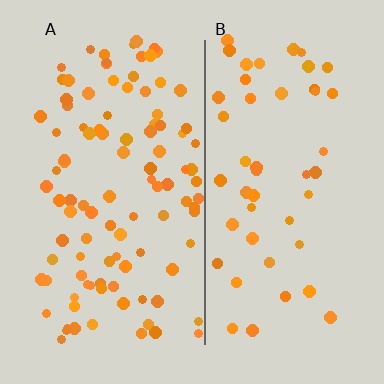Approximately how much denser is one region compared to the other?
Approximately 2.1× — region A over region B.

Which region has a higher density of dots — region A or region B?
A (the left).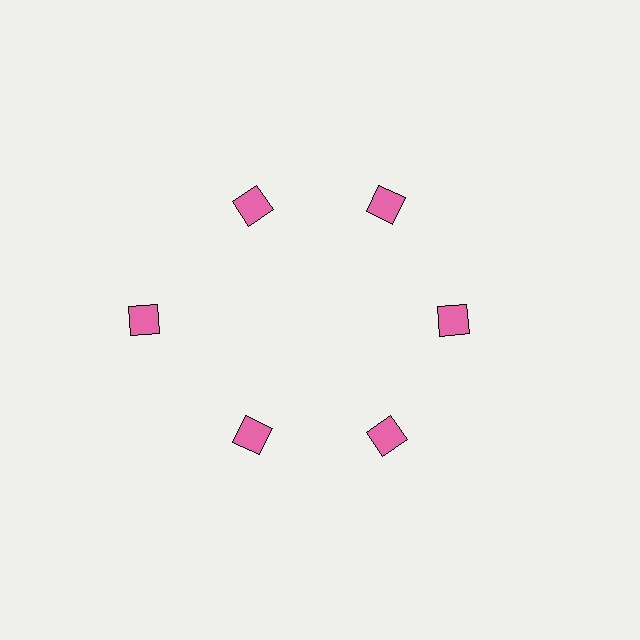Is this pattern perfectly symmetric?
No. The 6 pink squares are arranged in a ring, but one element near the 9 o'clock position is pushed outward from the center, breaking the 6-fold rotational symmetry.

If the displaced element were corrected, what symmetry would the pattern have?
It would have 6-fold rotational symmetry — the pattern would map onto itself every 60 degrees.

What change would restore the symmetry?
The symmetry would be restored by moving it inward, back onto the ring so that all 6 squares sit at equal angles and equal distance from the center.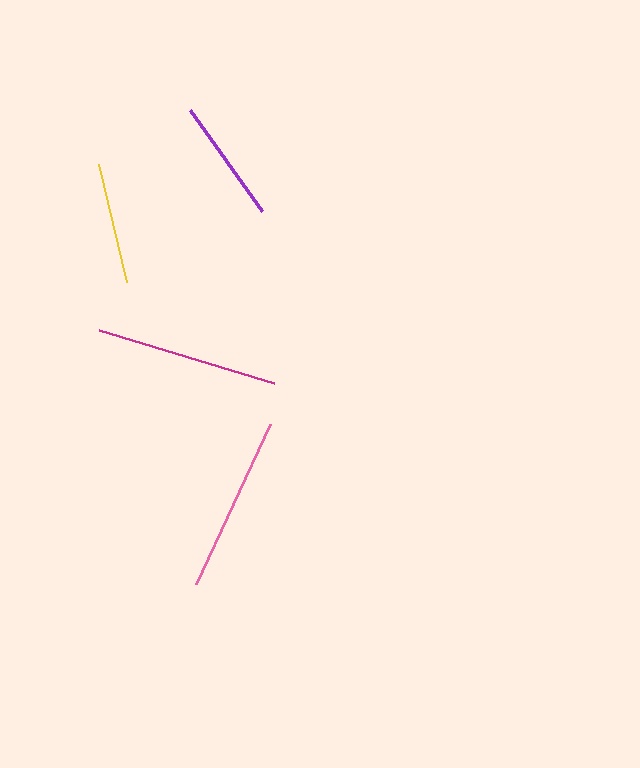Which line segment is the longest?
The magenta line is the longest at approximately 183 pixels.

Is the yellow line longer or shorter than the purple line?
The purple line is longer than the yellow line.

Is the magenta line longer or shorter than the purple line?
The magenta line is longer than the purple line.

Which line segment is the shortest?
The yellow line is the shortest at approximately 122 pixels.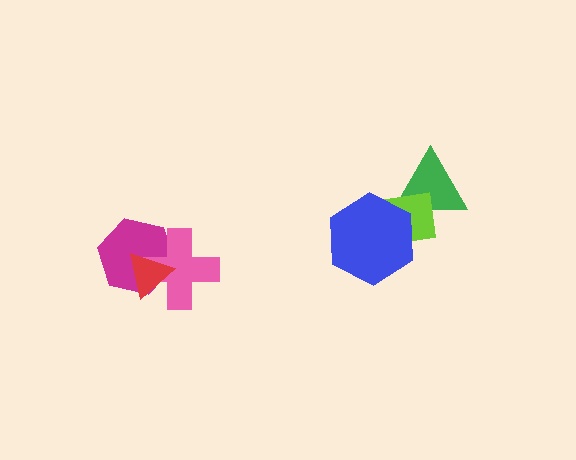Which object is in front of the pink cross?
The red triangle is in front of the pink cross.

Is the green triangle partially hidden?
Yes, it is partially covered by another shape.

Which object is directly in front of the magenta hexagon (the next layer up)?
The pink cross is directly in front of the magenta hexagon.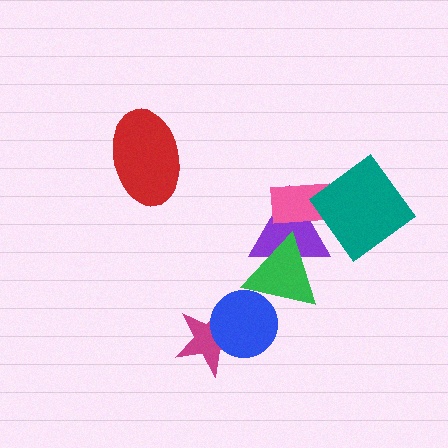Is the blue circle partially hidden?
Yes, it is partially covered by another shape.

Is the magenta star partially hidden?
Yes, it is partially covered by another shape.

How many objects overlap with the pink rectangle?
1 object overlaps with the pink rectangle.